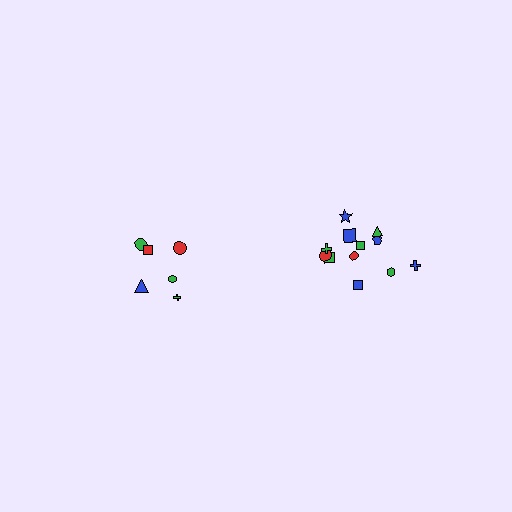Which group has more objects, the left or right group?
The right group.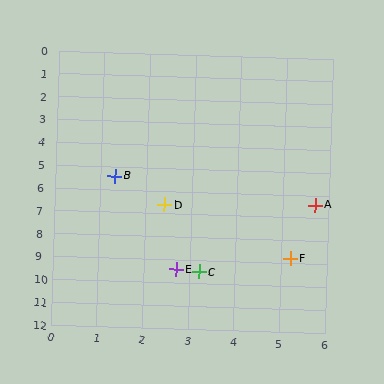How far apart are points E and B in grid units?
Points E and B are about 4.2 grid units apart.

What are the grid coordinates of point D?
Point D is at approximately (2.4, 6.6).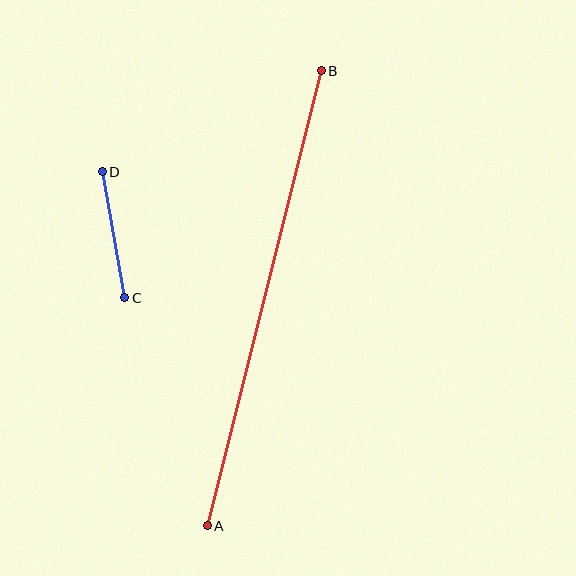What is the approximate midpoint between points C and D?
The midpoint is at approximately (114, 235) pixels.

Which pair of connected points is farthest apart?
Points A and B are farthest apart.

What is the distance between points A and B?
The distance is approximately 469 pixels.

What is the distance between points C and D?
The distance is approximately 128 pixels.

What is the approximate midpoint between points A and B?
The midpoint is at approximately (264, 298) pixels.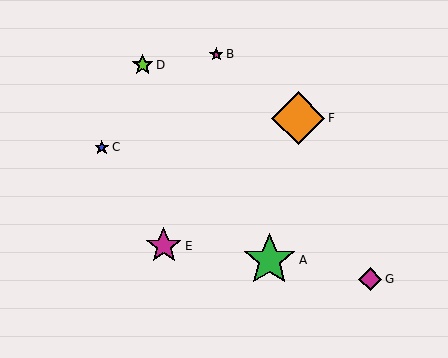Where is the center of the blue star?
The center of the blue star is at (102, 147).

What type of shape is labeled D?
Shape D is a lime star.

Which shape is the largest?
The orange diamond (labeled F) is the largest.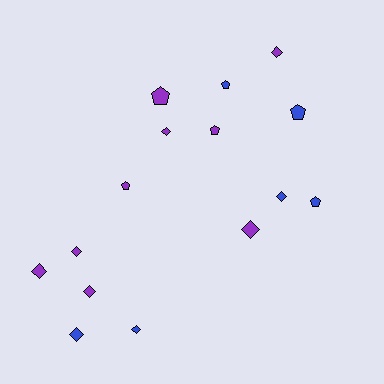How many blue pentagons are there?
There are 3 blue pentagons.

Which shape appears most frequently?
Diamond, with 9 objects.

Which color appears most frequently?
Purple, with 9 objects.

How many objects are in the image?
There are 15 objects.